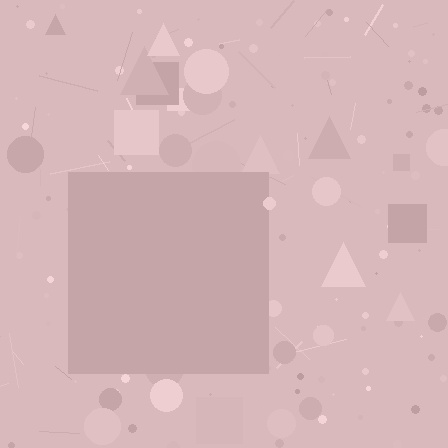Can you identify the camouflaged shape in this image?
The camouflaged shape is a square.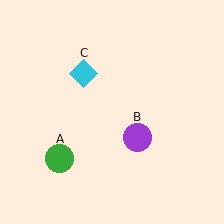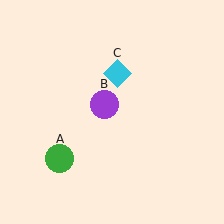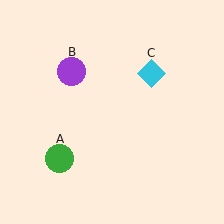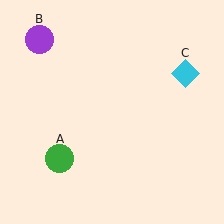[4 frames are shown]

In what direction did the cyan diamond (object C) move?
The cyan diamond (object C) moved right.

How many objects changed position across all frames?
2 objects changed position: purple circle (object B), cyan diamond (object C).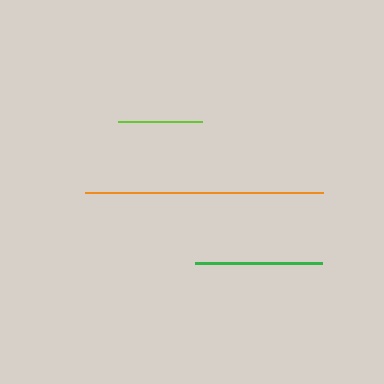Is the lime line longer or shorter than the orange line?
The orange line is longer than the lime line.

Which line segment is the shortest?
The lime line is the shortest at approximately 84 pixels.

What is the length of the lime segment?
The lime segment is approximately 84 pixels long.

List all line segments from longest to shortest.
From longest to shortest: orange, green, lime.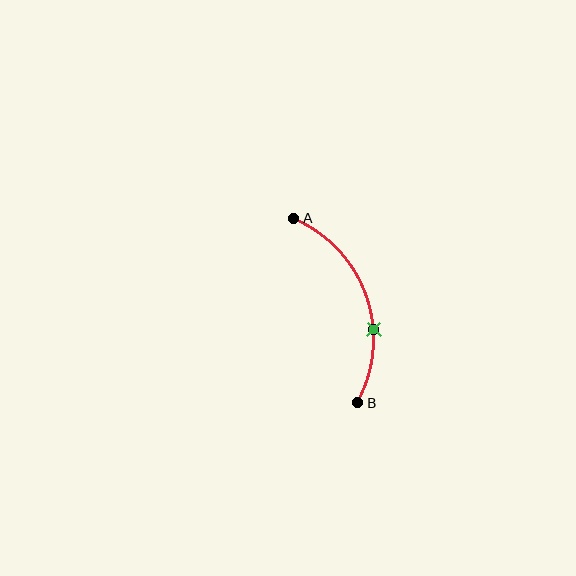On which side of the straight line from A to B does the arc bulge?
The arc bulges to the right of the straight line connecting A and B.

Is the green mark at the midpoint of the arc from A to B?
No. The green mark lies on the arc but is closer to endpoint B. The arc midpoint would be at the point on the curve equidistant along the arc from both A and B.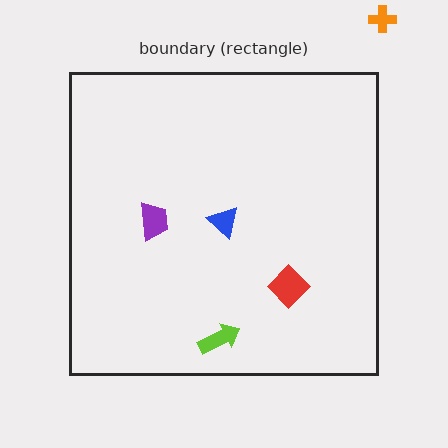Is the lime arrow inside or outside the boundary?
Inside.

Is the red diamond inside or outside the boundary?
Inside.